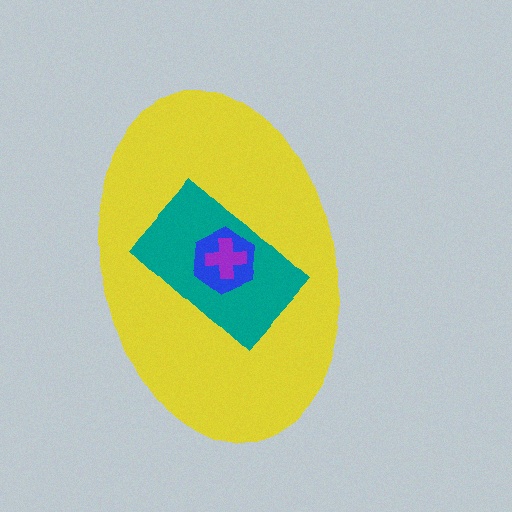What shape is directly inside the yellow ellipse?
The teal rectangle.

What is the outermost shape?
The yellow ellipse.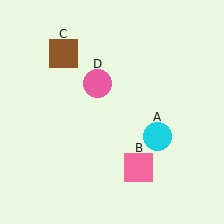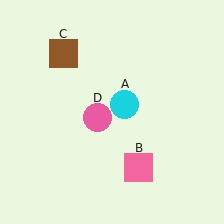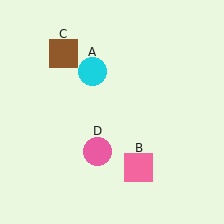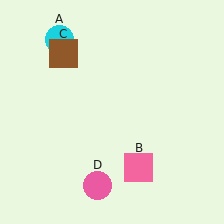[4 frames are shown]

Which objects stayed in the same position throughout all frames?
Pink square (object B) and brown square (object C) remained stationary.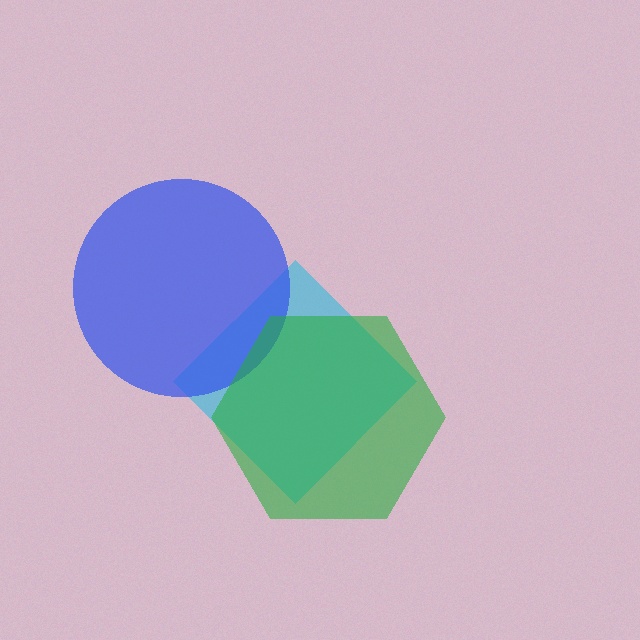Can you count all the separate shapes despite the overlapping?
Yes, there are 3 separate shapes.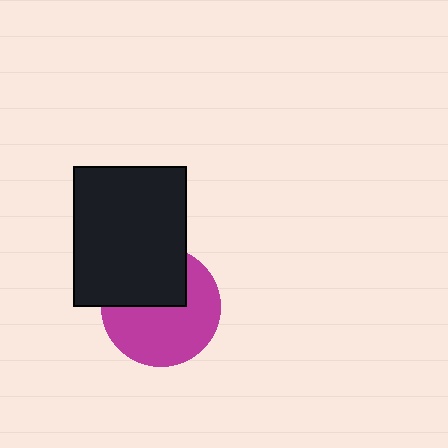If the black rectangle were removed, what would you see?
You would see the complete magenta circle.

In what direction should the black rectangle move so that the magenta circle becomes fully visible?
The black rectangle should move up. That is the shortest direction to clear the overlap and leave the magenta circle fully visible.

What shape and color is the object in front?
The object in front is a black rectangle.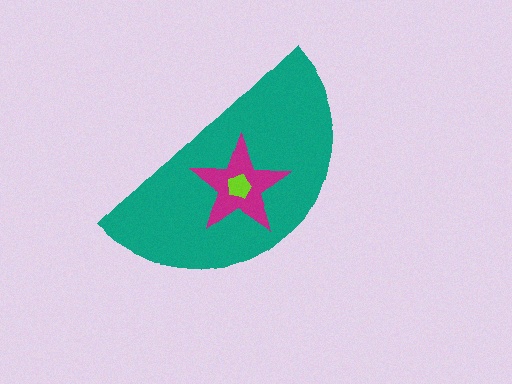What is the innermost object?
The lime pentagon.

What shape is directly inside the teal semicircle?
The magenta star.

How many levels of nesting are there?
3.